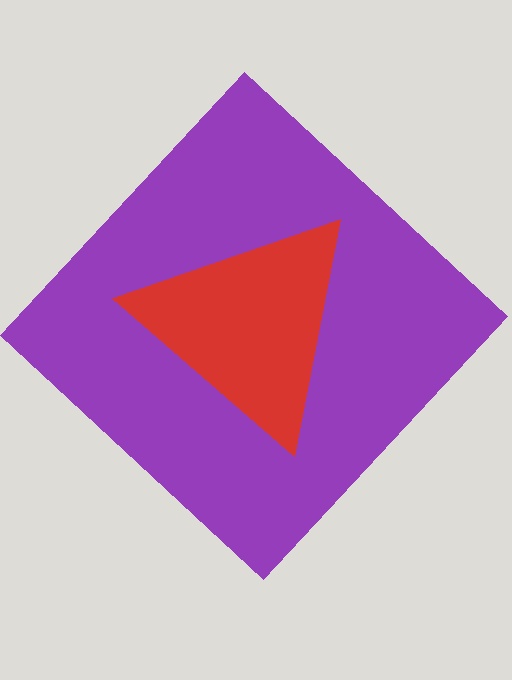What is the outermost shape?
The purple diamond.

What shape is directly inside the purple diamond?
The red triangle.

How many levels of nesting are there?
2.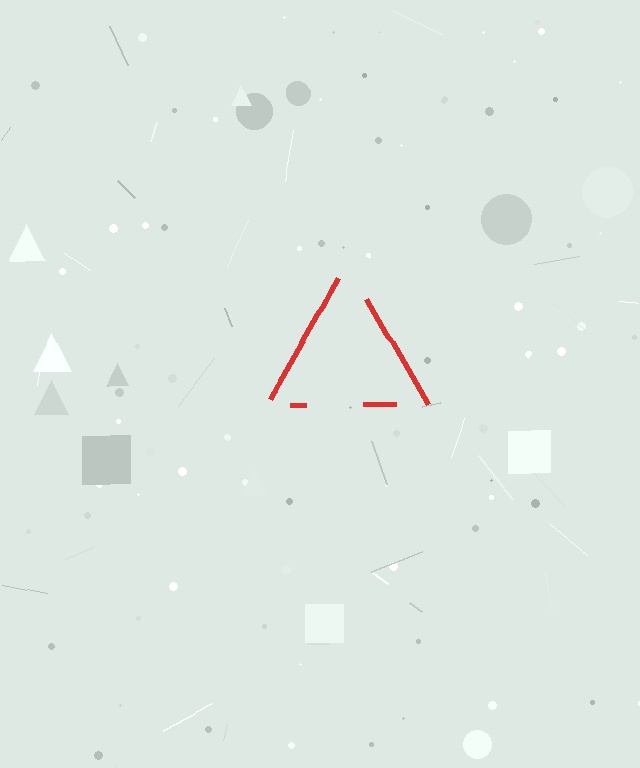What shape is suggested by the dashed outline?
The dashed outline suggests a triangle.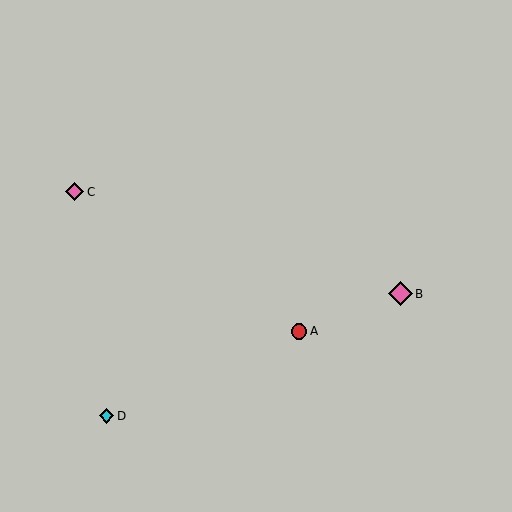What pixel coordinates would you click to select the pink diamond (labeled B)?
Click at (401, 294) to select the pink diamond B.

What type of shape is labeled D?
Shape D is a cyan diamond.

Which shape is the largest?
The pink diamond (labeled B) is the largest.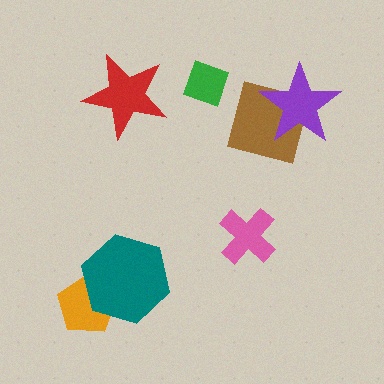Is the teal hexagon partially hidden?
No, no other shape covers it.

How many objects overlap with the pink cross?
0 objects overlap with the pink cross.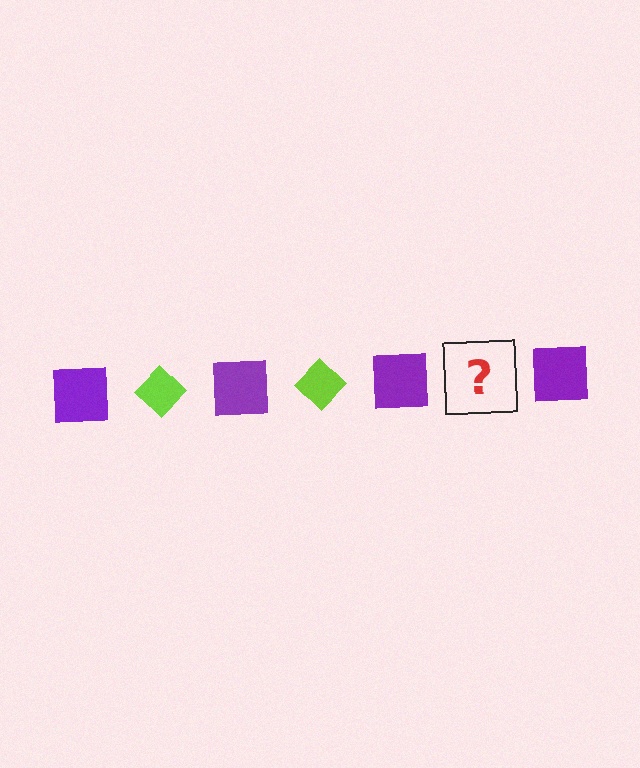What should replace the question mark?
The question mark should be replaced with a lime diamond.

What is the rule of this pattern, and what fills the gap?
The rule is that the pattern alternates between purple square and lime diamond. The gap should be filled with a lime diamond.